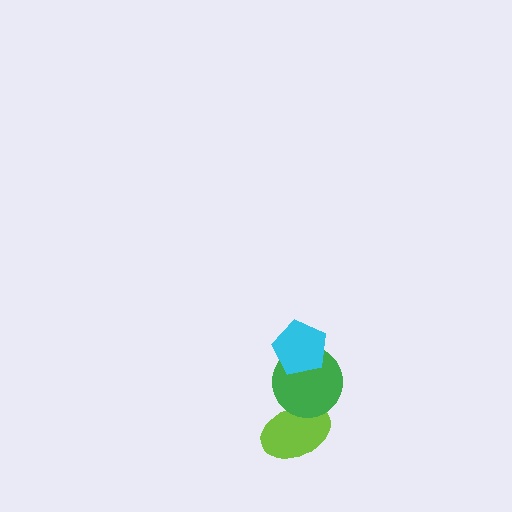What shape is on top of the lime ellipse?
The green circle is on top of the lime ellipse.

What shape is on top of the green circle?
The cyan pentagon is on top of the green circle.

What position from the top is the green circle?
The green circle is 2nd from the top.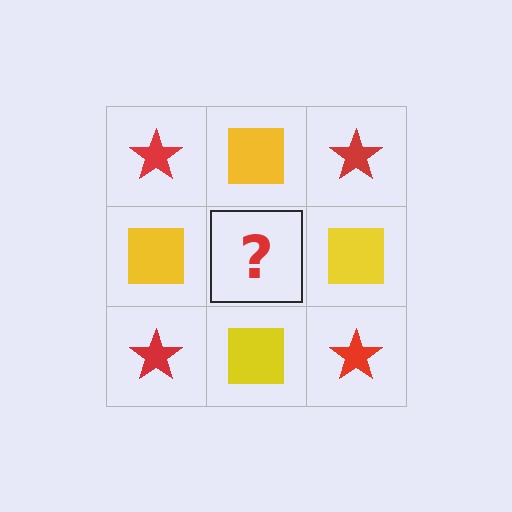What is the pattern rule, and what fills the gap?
The rule is that it alternates red star and yellow square in a checkerboard pattern. The gap should be filled with a red star.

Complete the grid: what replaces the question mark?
The question mark should be replaced with a red star.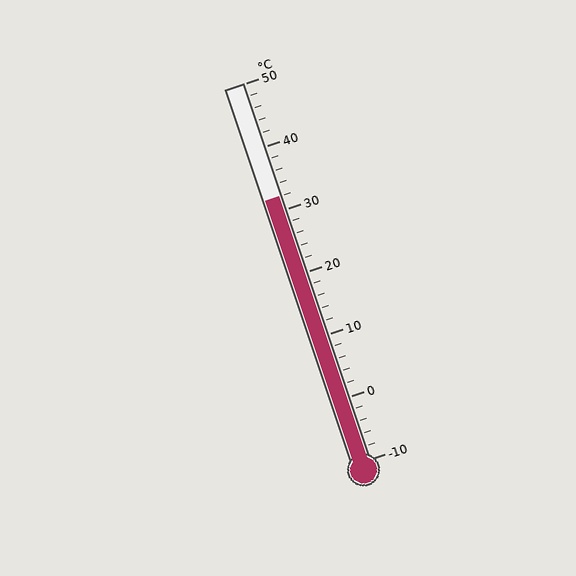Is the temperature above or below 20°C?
The temperature is above 20°C.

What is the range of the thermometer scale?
The thermometer scale ranges from -10°C to 50°C.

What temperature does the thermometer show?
The thermometer shows approximately 32°C.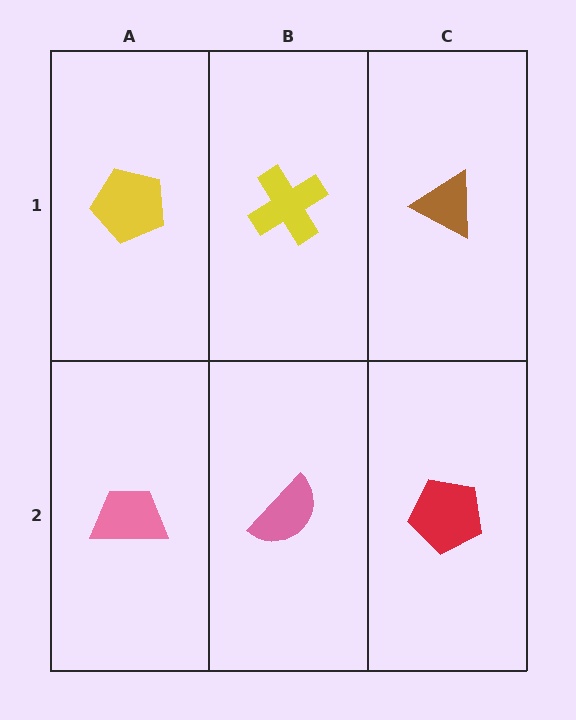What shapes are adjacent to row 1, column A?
A pink trapezoid (row 2, column A), a yellow cross (row 1, column B).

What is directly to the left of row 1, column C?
A yellow cross.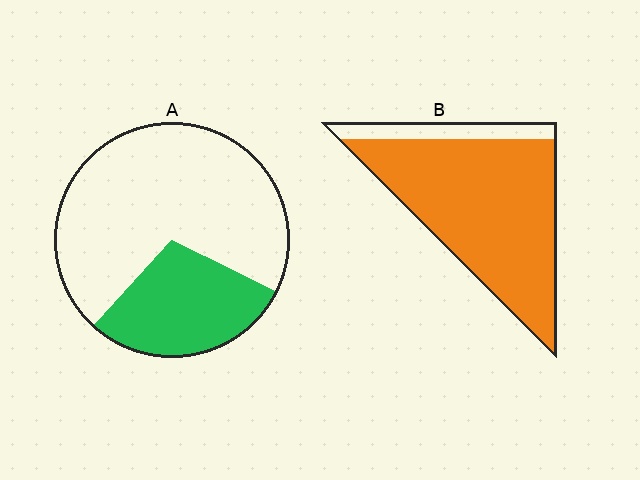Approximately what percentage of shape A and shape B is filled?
A is approximately 30% and B is approximately 85%.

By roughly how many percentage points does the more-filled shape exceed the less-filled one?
By roughly 55 percentage points (B over A).